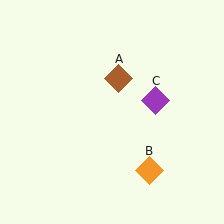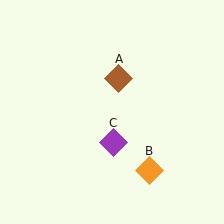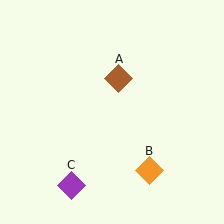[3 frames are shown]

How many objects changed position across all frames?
1 object changed position: purple diamond (object C).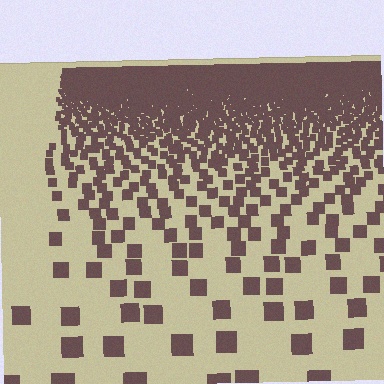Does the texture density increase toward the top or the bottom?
Density increases toward the top.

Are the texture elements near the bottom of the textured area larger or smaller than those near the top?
Larger. Near the bottom, elements are closer to the viewer and appear at a bigger on-screen size.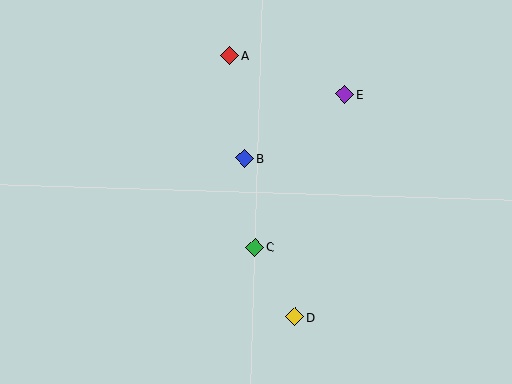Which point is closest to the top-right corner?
Point E is closest to the top-right corner.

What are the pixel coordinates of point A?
Point A is at (230, 55).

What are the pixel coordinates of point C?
Point C is at (255, 247).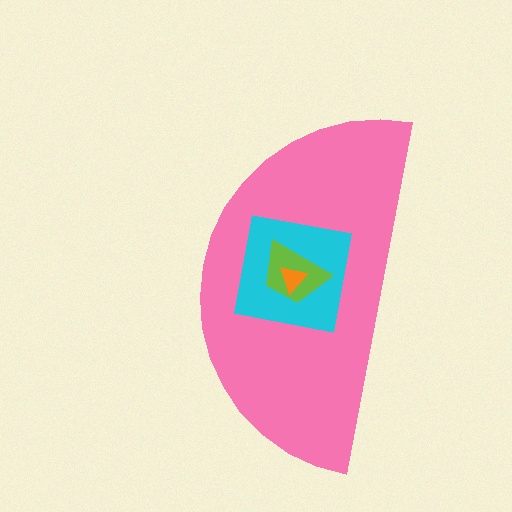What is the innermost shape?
The orange triangle.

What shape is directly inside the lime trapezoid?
The orange triangle.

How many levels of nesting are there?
4.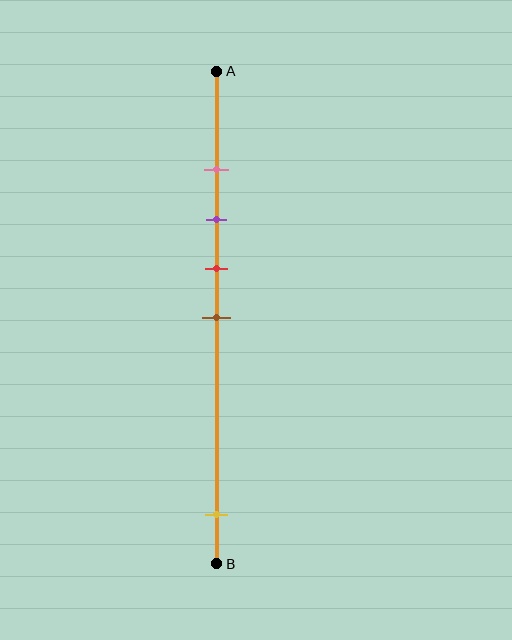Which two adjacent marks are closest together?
The pink and purple marks are the closest adjacent pair.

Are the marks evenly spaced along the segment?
No, the marks are not evenly spaced.